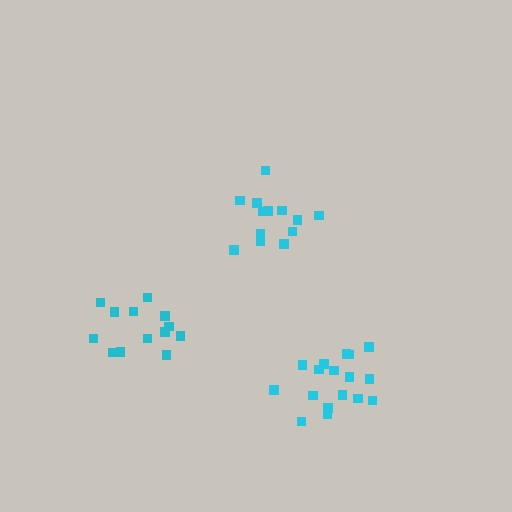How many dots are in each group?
Group 1: 13 dots, Group 2: 17 dots, Group 3: 13 dots (43 total).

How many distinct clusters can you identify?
There are 3 distinct clusters.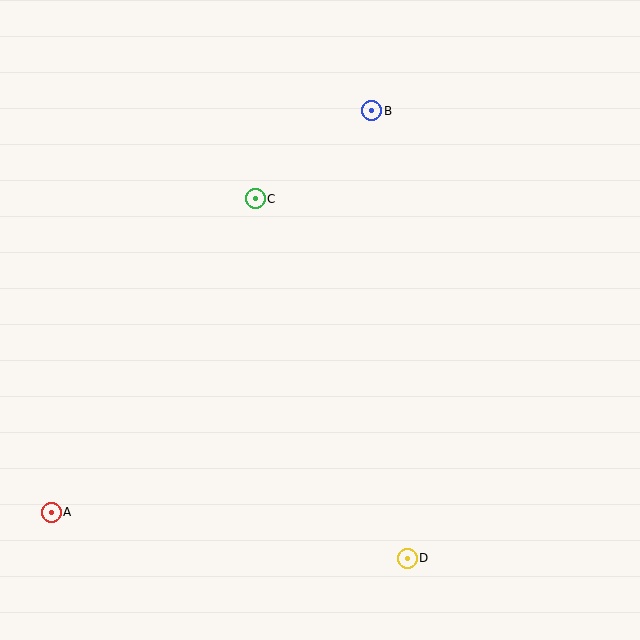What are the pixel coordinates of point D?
Point D is at (407, 558).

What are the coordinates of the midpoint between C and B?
The midpoint between C and B is at (314, 155).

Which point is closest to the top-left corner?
Point C is closest to the top-left corner.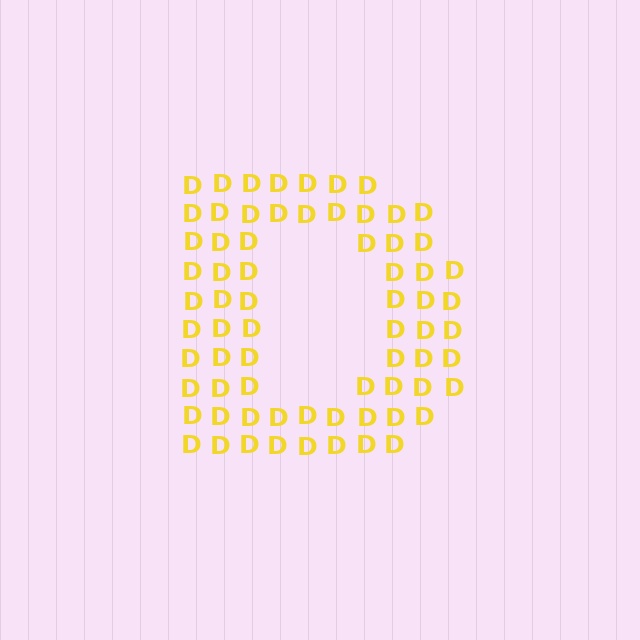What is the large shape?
The large shape is the letter D.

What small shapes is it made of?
It is made of small letter D's.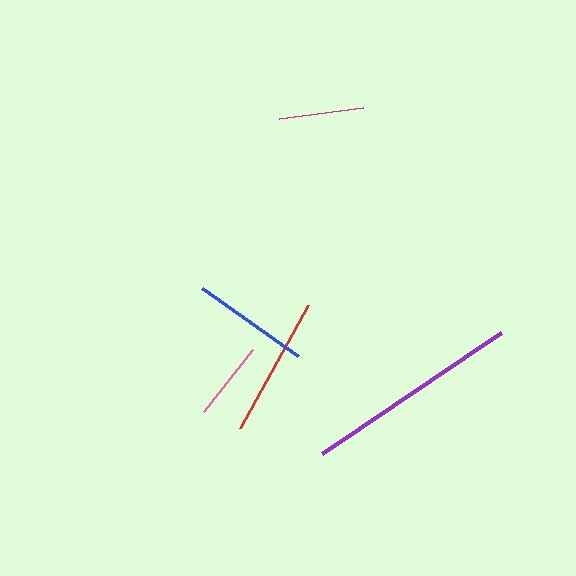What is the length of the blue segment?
The blue segment is approximately 118 pixels long.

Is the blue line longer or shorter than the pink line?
The blue line is longer than the pink line.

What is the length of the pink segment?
The pink segment is approximately 79 pixels long.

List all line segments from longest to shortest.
From longest to shortest: purple, red, blue, magenta, pink.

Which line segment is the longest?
The purple line is the longest at approximately 216 pixels.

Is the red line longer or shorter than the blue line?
The red line is longer than the blue line.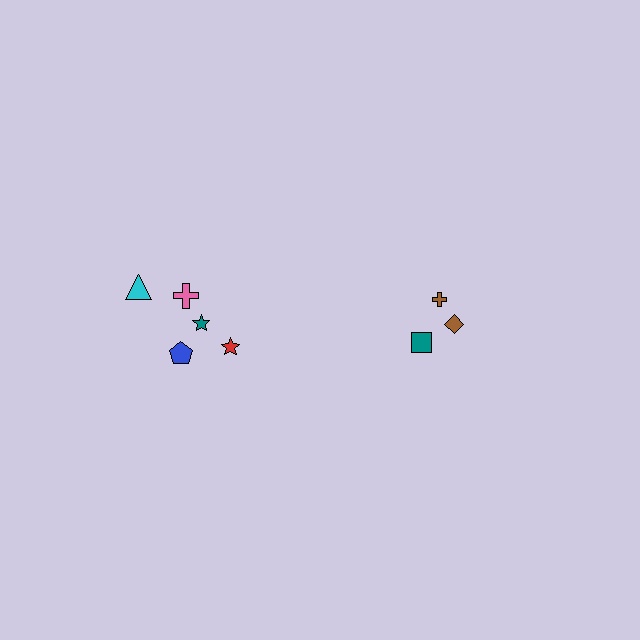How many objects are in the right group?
There are 3 objects.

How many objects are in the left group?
There are 5 objects.